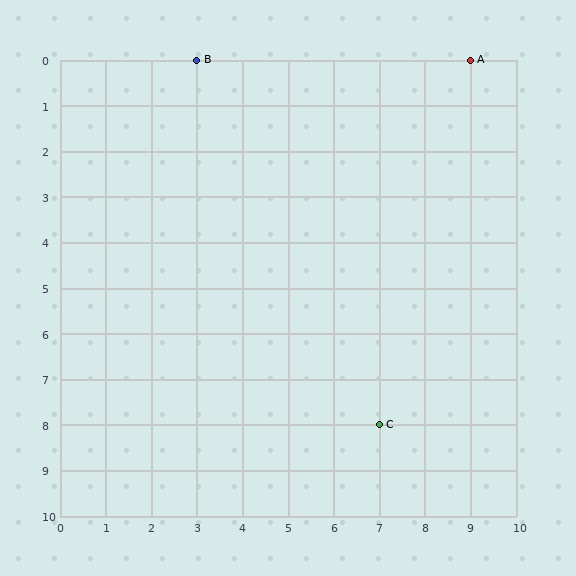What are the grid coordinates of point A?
Point A is at grid coordinates (9, 0).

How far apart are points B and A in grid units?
Points B and A are 6 columns apart.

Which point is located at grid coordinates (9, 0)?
Point A is at (9, 0).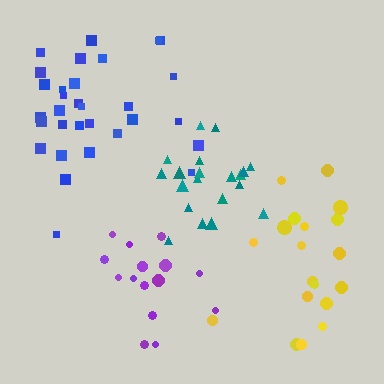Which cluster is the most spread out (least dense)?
Yellow.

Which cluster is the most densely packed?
Teal.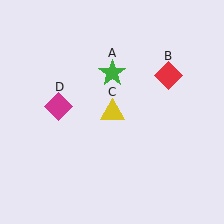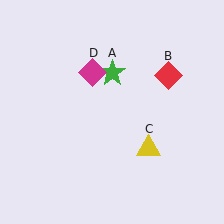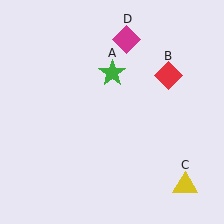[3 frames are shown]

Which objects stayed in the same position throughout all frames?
Green star (object A) and red diamond (object B) remained stationary.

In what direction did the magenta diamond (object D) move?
The magenta diamond (object D) moved up and to the right.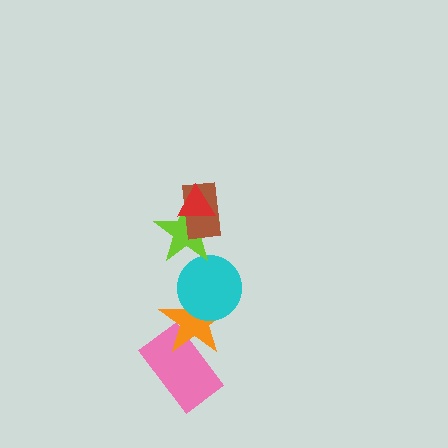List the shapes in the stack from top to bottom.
From top to bottom: the red triangle, the brown rectangle, the lime star, the cyan circle, the orange star, the pink rectangle.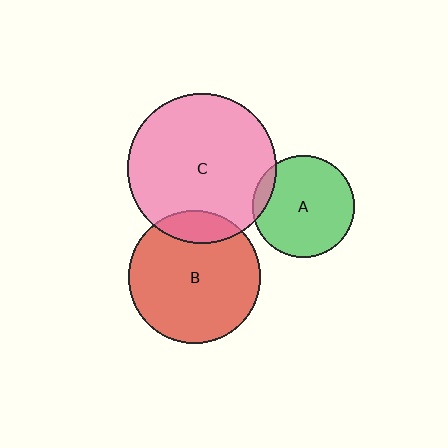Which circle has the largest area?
Circle C (pink).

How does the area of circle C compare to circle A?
Approximately 2.1 times.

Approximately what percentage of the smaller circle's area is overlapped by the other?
Approximately 10%.